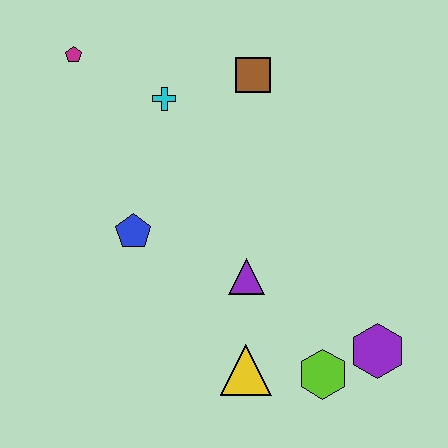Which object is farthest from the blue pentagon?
The purple hexagon is farthest from the blue pentagon.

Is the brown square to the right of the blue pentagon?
Yes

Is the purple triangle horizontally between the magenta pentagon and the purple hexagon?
Yes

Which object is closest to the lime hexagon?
The purple hexagon is closest to the lime hexagon.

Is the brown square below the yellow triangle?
No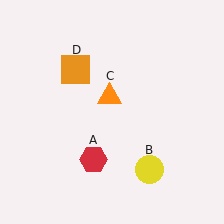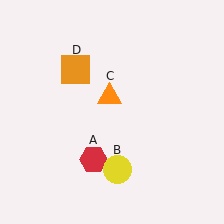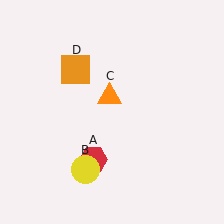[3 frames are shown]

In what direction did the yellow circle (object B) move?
The yellow circle (object B) moved left.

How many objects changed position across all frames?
1 object changed position: yellow circle (object B).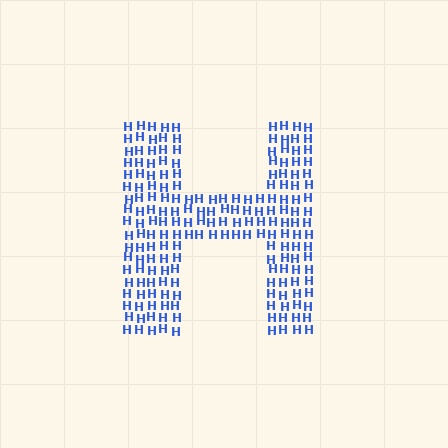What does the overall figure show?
The overall figure shows the letter H.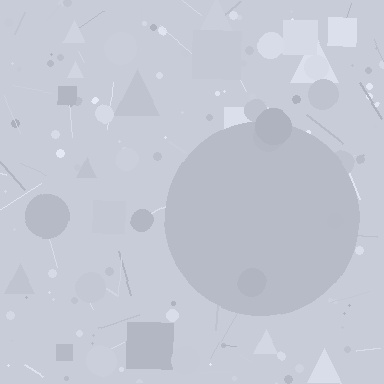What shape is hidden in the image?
A circle is hidden in the image.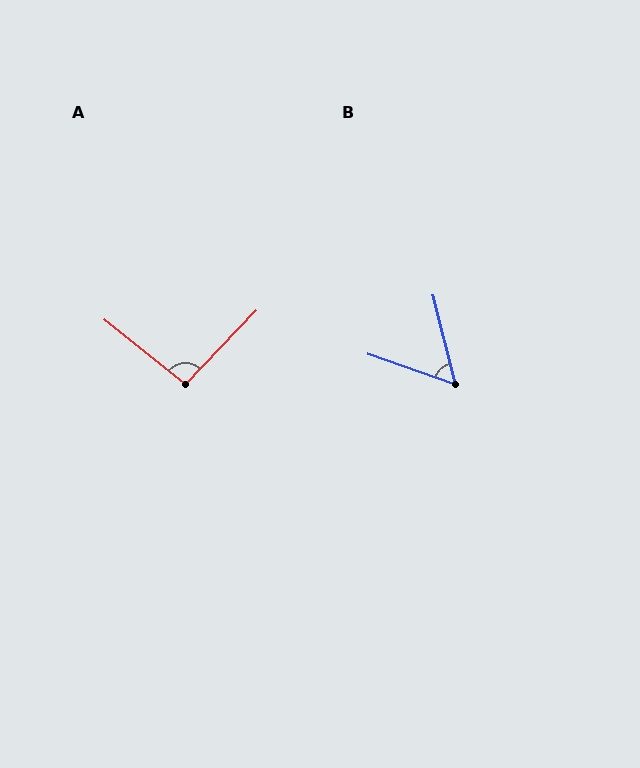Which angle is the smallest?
B, at approximately 56 degrees.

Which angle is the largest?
A, at approximately 95 degrees.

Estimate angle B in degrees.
Approximately 56 degrees.